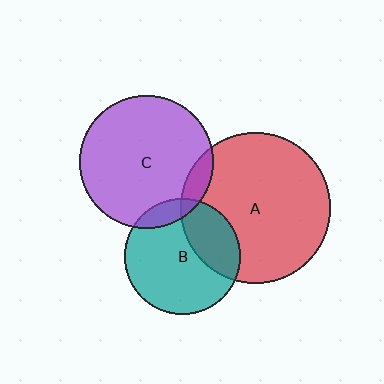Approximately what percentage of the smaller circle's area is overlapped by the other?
Approximately 10%.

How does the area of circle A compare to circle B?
Approximately 1.7 times.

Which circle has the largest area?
Circle A (red).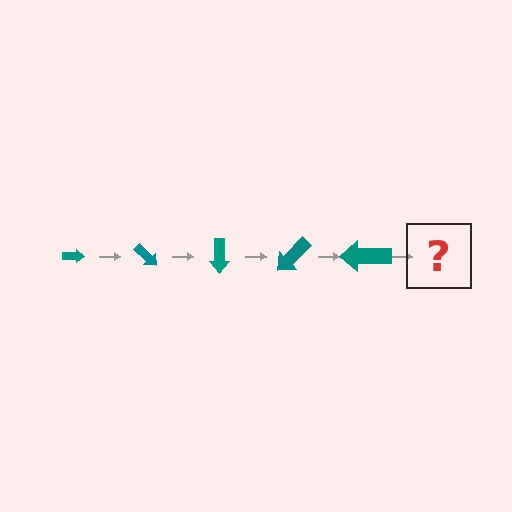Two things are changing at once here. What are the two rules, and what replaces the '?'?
The two rules are that the arrow grows larger each step and it rotates 45 degrees each step. The '?' should be an arrow, larger than the previous one and rotated 225 degrees from the start.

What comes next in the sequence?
The next element should be an arrow, larger than the previous one and rotated 225 degrees from the start.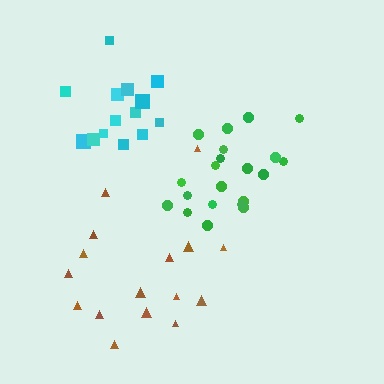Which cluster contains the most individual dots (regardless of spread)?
Green (21).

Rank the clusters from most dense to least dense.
green, cyan, brown.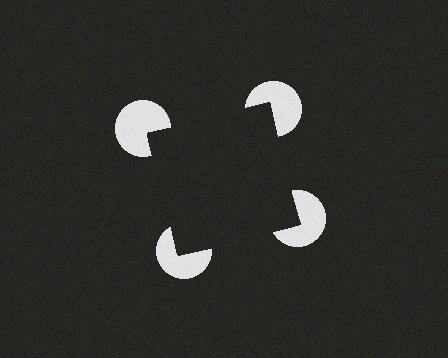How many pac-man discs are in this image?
There are 4 — one at each vertex of the illusory square.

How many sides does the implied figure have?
4 sides.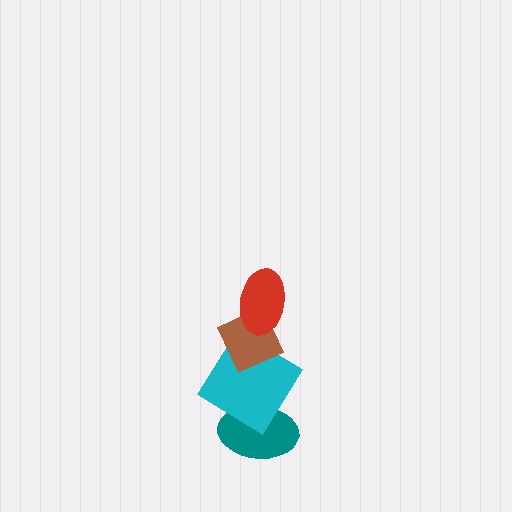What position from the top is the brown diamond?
The brown diamond is 2nd from the top.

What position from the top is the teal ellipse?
The teal ellipse is 4th from the top.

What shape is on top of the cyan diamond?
The brown diamond is on top of the cyan diamond.